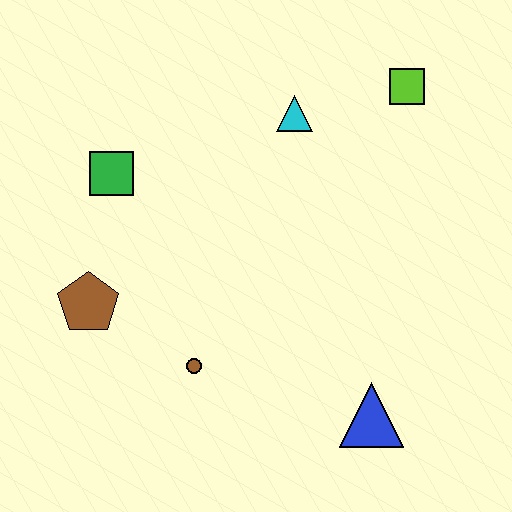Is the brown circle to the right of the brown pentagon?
Yes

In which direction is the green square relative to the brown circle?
The green square is above the brown circle.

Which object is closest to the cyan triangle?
The lime square is closest to the cyan triangle.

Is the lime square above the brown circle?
Yes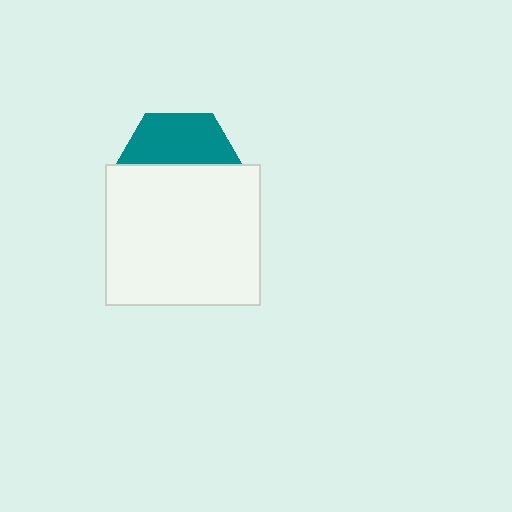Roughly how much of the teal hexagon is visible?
A small part of it is visible (roughly 41%).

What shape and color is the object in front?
The object in front is a white rectangle.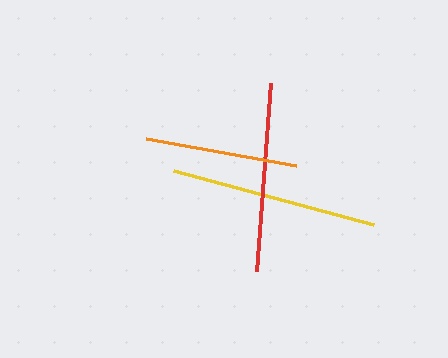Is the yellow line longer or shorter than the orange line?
The yellow line is longer than the orange line.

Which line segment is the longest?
The yellow line is the longest at approximately 208 pixels.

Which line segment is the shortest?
The orange line is the shortest at approximately 153 pixels.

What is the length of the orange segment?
The orange segment is approximately 153 pixels long.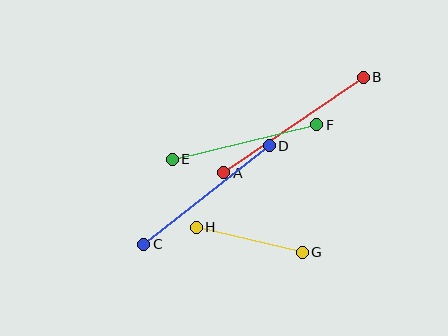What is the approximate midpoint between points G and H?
The midpoint is at approximately (249, 240) pixels.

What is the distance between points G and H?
The distance is approximately 109 pixels.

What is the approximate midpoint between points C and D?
The midpoint is at approximately (207, 195) pixels.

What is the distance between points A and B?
The distance is approximately 169 pixels.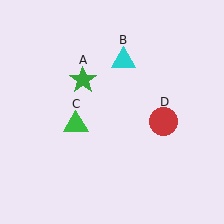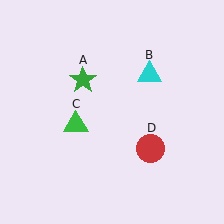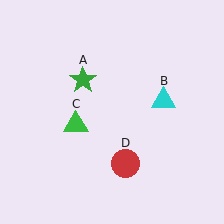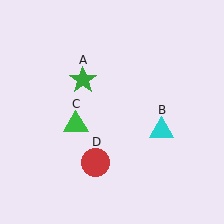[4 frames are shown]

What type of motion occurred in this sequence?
The cyan triangle (object B), red circle (object D) rotated clockwise around the center of the scene.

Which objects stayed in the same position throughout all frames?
Green star (object A) and green triangle (object C) remained stationary.